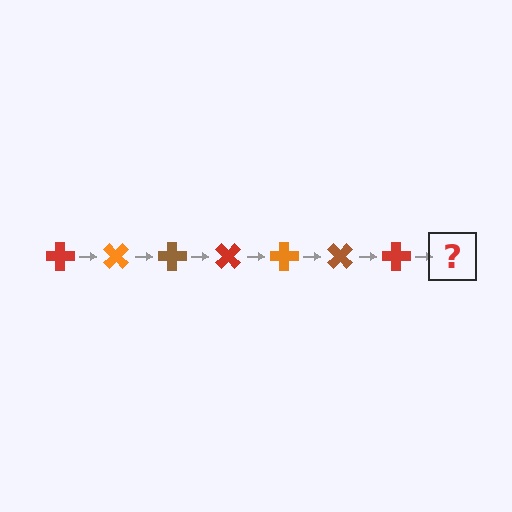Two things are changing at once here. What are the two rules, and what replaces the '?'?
The two rules are that it rotates 45 degrees each step and the color cycles through red, orange, and brown. The '?' should be an orange cross, rotated 315 degrees from the start.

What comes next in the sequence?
The next element should be an orange cross, rotated 315 degrees from the start.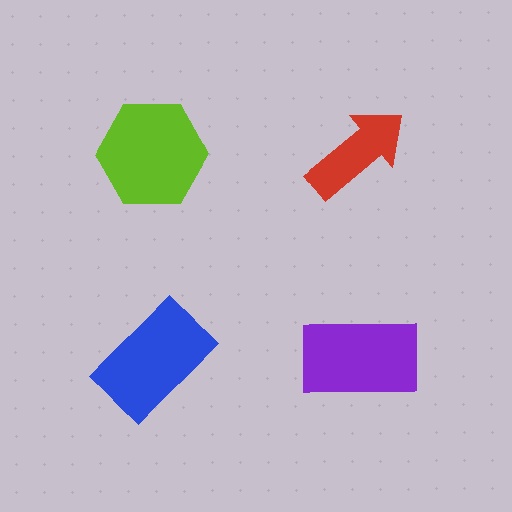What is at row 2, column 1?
A blue rectangle.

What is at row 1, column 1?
A lime hexagon.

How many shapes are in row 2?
2 shapes.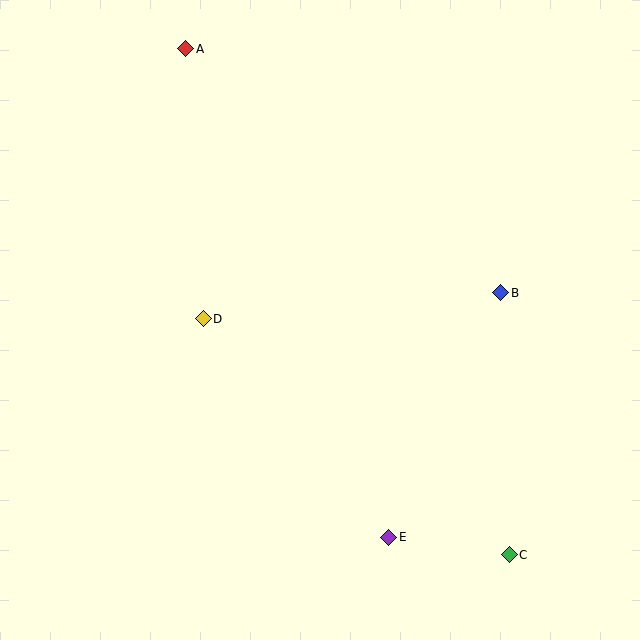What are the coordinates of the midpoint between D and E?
The midpoint between D and E is at (296, 428).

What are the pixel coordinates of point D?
Point D is at (203, 319).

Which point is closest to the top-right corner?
Point B is closest to the top-right corner.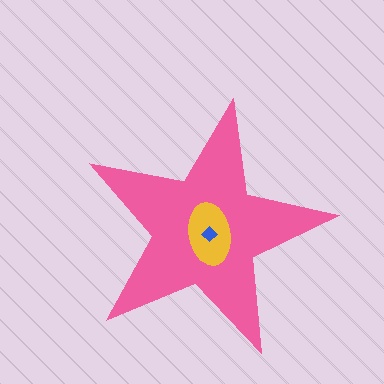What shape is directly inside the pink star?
The yellow ellipse.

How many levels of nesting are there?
3.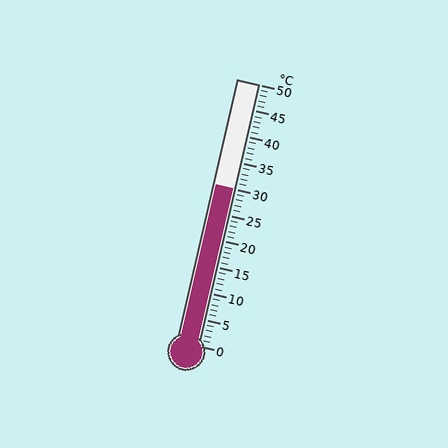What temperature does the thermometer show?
The thermometer shows approximately 30°C.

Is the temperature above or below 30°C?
The temperature is at 30°C.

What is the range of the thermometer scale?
The thermometer scale ranges from 0°C to 50°C.